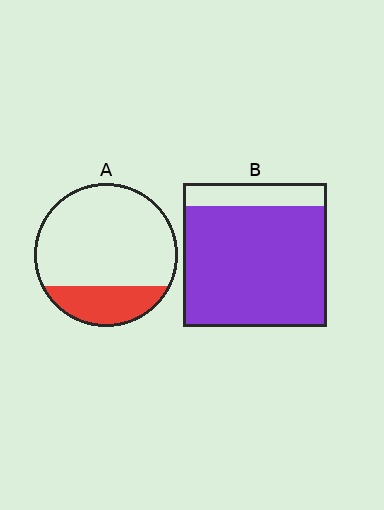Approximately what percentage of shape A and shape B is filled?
A is approximately 25% and B is approximately 85%.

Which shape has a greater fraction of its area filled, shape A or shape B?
Shape B.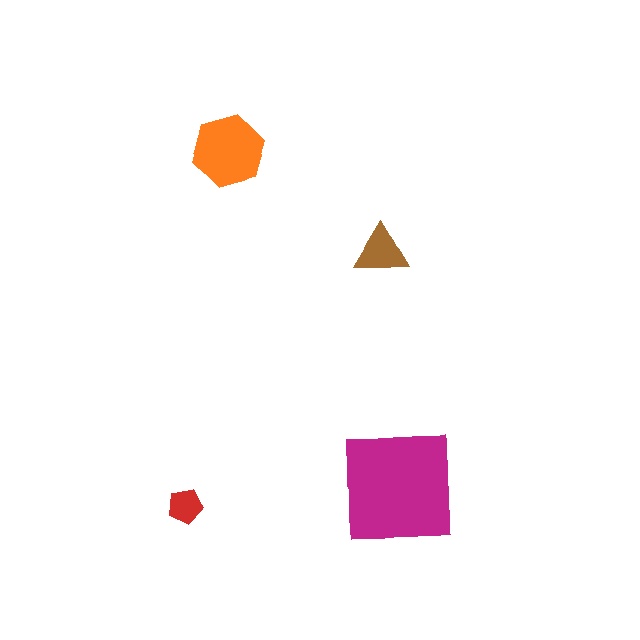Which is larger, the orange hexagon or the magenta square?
The magenta square.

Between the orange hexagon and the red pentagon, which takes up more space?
The orange hexagon.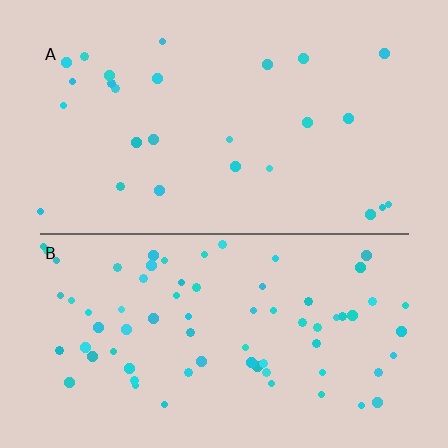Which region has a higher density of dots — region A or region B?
B (the bottom).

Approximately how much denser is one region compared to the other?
Approximately 2.7× — region B over region A.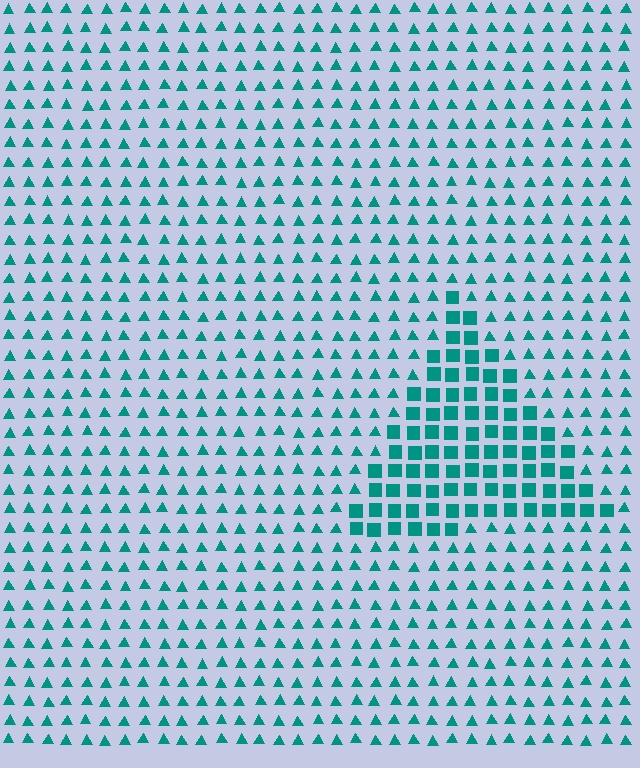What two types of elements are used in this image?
The image uses squares inside the triangle region and triangles outside it.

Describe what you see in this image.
The image is filled with small teal elements arranged in a uniform grid. A triangle-shaped region contains squares, while the surrounding area contains triangles. The boundary is defined purely by the change in element shape.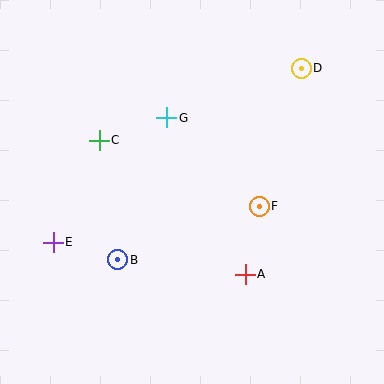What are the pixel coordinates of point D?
Point D is at (301, 68).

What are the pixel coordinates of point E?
Point E is at (53, 242).